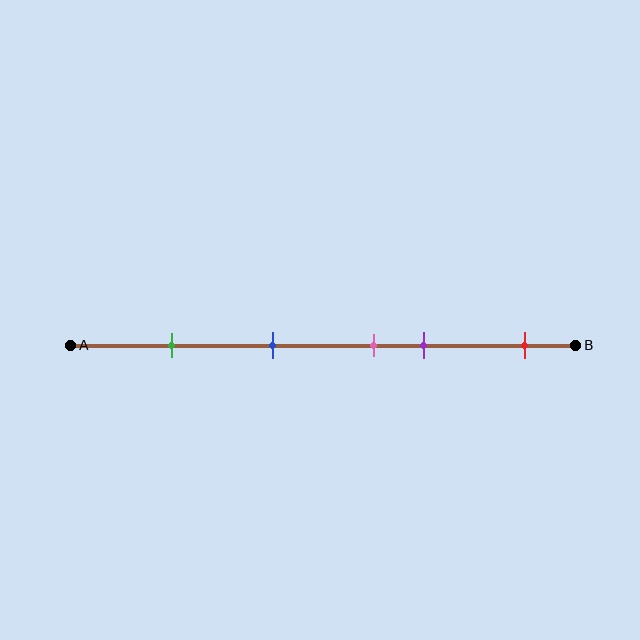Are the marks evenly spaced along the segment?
No, the marks are not evenly spaced.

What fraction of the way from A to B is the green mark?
The green mark is approximately 20% (0.2) of the way from A to B.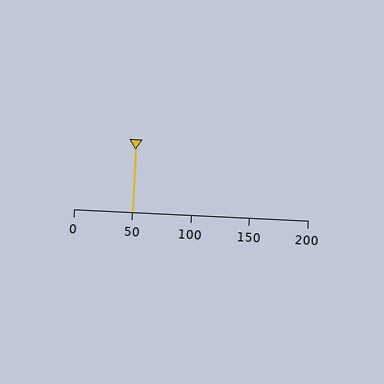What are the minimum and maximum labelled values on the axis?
The axis runs from 0 to 200.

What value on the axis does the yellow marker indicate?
The marker indicates approximately 50.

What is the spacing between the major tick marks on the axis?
The major ticks are spaced 50 apart.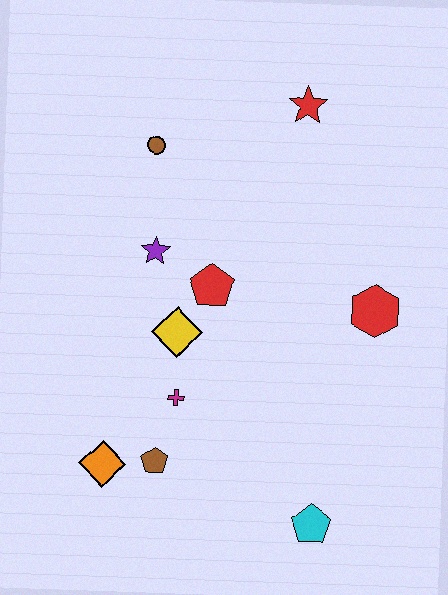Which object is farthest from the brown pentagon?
The red star is farthest from the brown pentagon.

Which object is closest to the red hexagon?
The red pentagon is closest to the red hexagon.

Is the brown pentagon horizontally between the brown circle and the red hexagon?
Yes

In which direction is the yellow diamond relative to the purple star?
The yellow diamond is below the purple star.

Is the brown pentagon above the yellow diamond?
No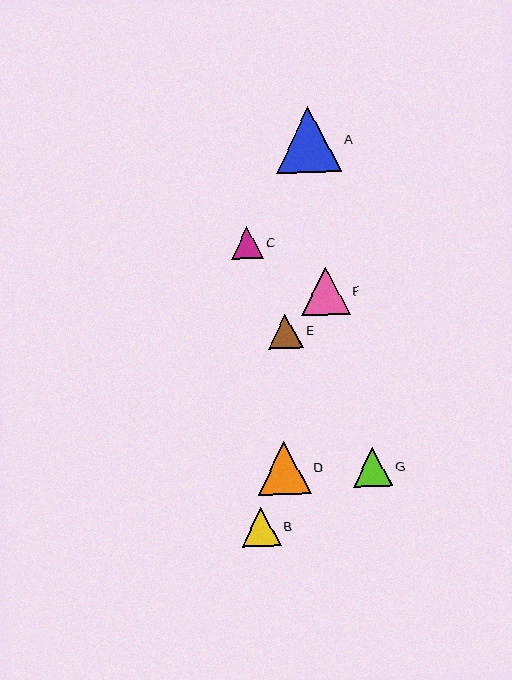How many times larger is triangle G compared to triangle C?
Triangle G is approximately 1.2 times the size of triangle C.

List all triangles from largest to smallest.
From largest to smallest: A, D, F, G, B, E, C.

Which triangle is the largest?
Triangle A is the largest with a size of approximately 66 pixels.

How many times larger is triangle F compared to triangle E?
Triangle F is approximately 1.4 times the size of triangle E.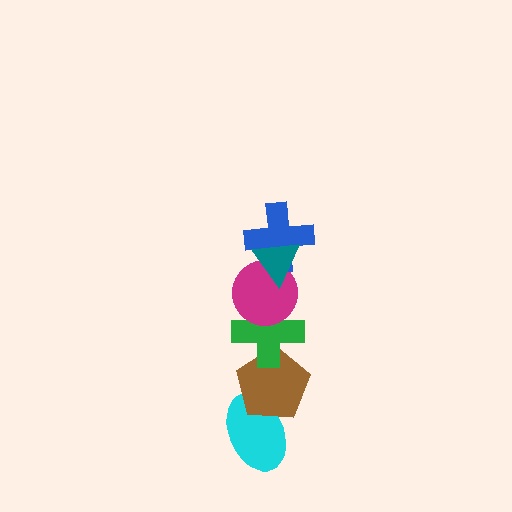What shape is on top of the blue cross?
The teal triangle is on top of the blue cross.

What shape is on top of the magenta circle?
The blue cross is on top of the magenta circle.